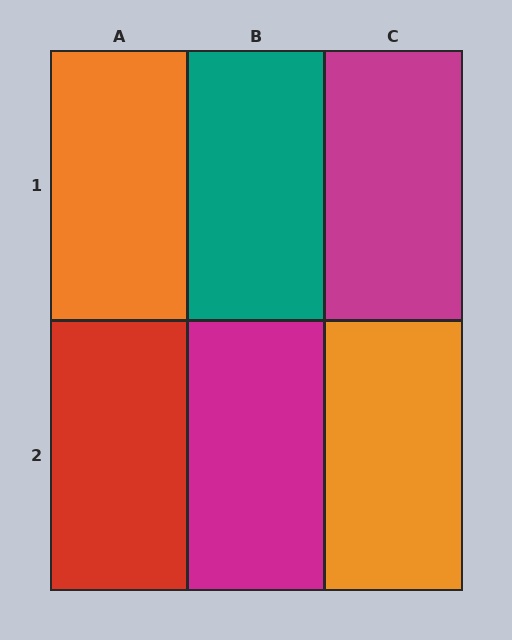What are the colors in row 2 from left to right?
Red, magenta, orange.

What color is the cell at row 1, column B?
Teal.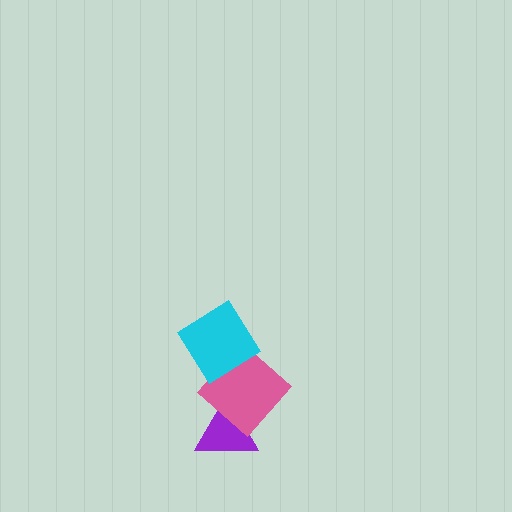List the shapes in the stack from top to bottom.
From top to bottom: the cyan diamond, the pink diamond, the purple triangle.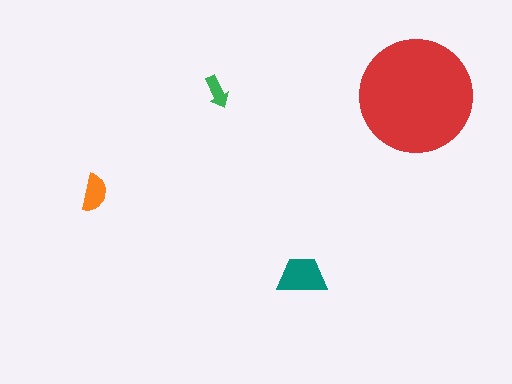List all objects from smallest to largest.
The green arrow, the orange semicircle, the teal trapezoid, the red circle.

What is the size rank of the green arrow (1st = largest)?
4th.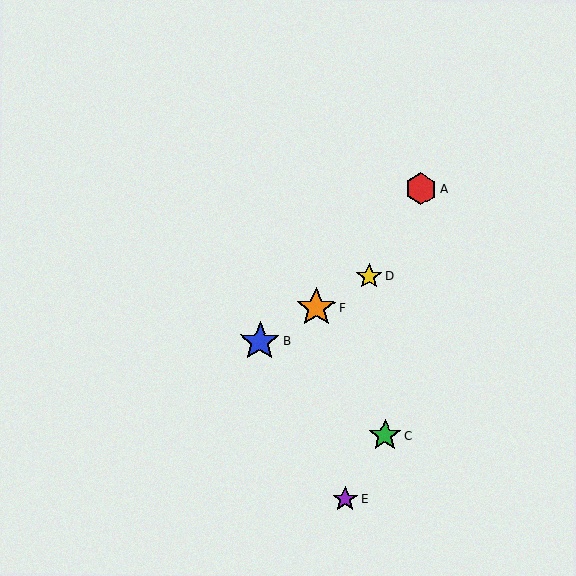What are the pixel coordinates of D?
Object D is at (369, 276).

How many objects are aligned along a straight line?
3 objects (B, D, F) are aligned along a straight line.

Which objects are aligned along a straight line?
Objects B, D, F are aligned along a straight line.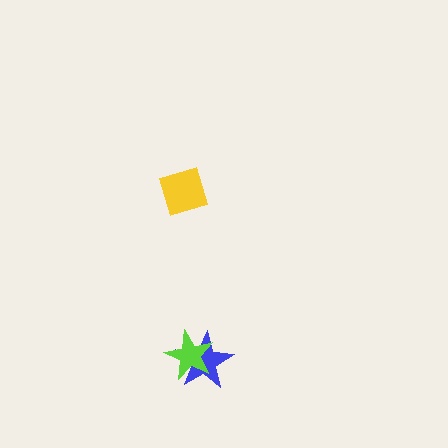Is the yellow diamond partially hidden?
No, no other shape covers it.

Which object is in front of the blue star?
The lime star is in front of the blue star.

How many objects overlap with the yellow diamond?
0 objects overlap with the yellow diamond.